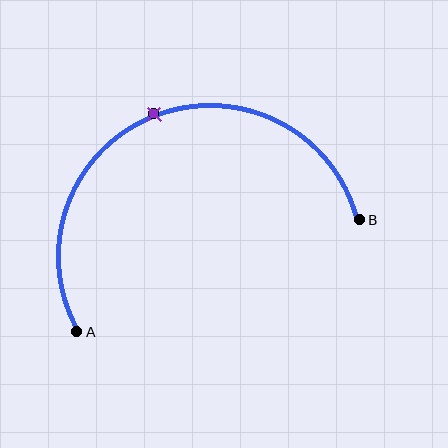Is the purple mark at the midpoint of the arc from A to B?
Yes. The purple mark lies on the arc at equal arc-length from both A and B — it is the arc midpoint.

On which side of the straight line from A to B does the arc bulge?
The arc bulges above the straight line connecting A and B.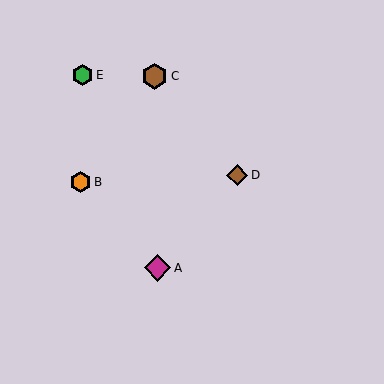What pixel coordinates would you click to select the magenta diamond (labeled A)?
Click at (158, 268) to select the magenta diamond A.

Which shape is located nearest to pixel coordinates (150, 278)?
The magenta diamond (labeled A) at (158, 268) is nearest to that location.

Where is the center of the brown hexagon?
The center of the brown hexagon is at (154, 76).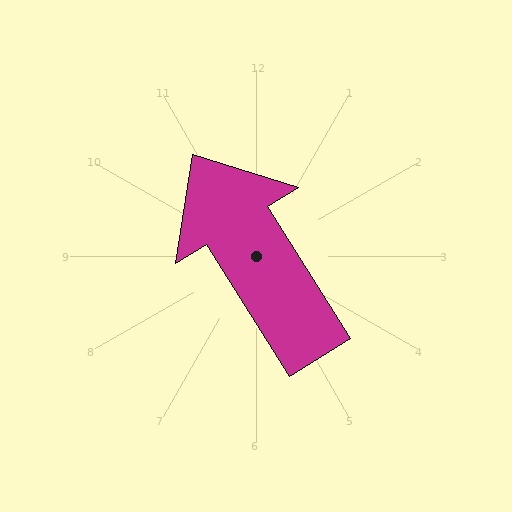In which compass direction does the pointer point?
Northwest.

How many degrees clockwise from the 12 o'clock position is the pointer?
Approximately 328 degrees.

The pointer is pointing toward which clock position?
Roughly 11 o'clock.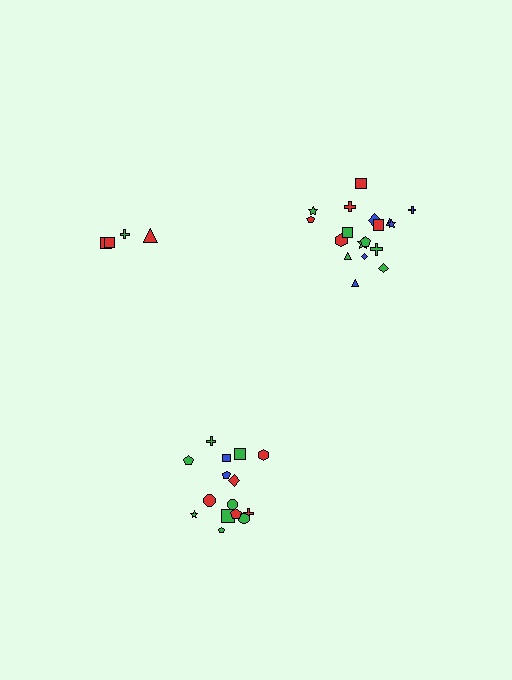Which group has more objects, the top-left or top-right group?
The top-right group.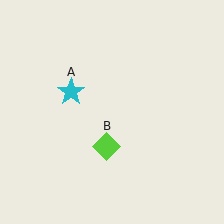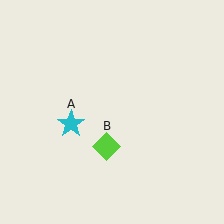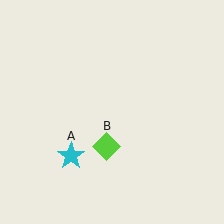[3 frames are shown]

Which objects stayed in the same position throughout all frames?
Lime diamond (object B) remained stationary.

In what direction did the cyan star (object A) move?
The cyan star (object A) moved down.